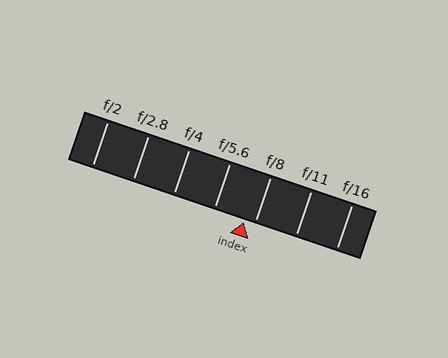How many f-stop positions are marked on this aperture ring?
There are 7 f-stop positions marked.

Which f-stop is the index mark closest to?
The index mark is closest to f/8.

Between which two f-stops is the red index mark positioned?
The index mark is between f/5.6 and f/8.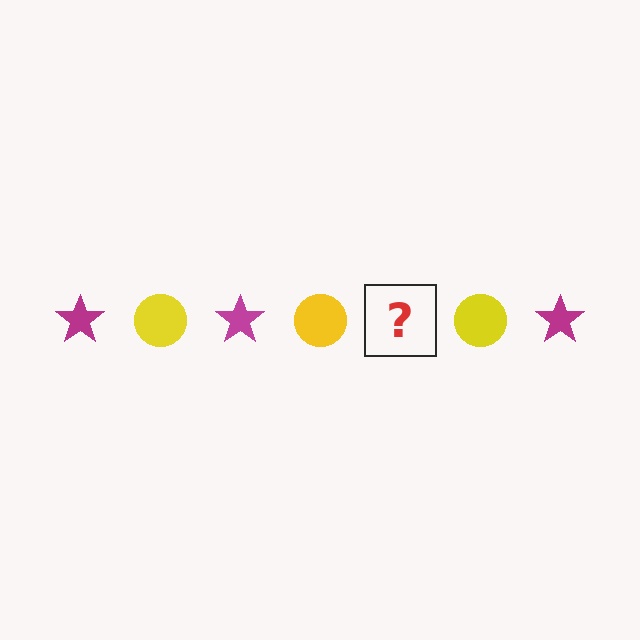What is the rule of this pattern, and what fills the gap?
The rule is that the pattern alternates between magenta star and yellow circle. The gap should be filled with a magenta star.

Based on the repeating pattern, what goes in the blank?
The blank should be a magenta star.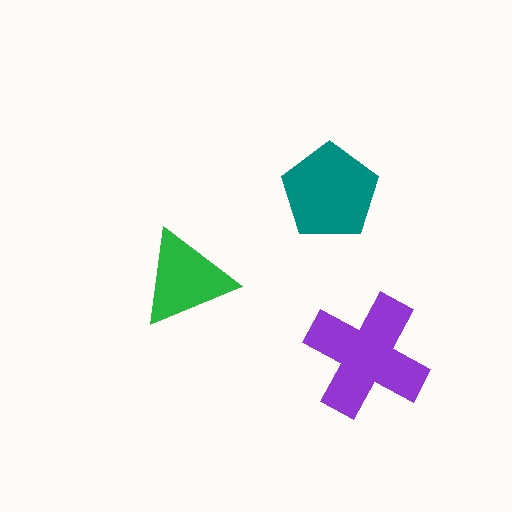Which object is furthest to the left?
The green triangle is leftmost.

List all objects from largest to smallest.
The purple cross, the teal pentagon, the green triangle.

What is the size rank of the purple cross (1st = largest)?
1st.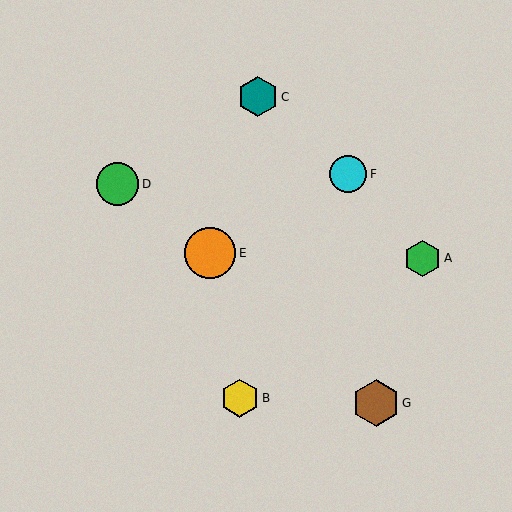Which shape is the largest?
The orange circle (labeled E) is the largest.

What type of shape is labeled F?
Shape F is a cyan circle.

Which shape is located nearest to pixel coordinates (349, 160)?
The cyan circle (labeled F) at (348, 174) is nearest to that location.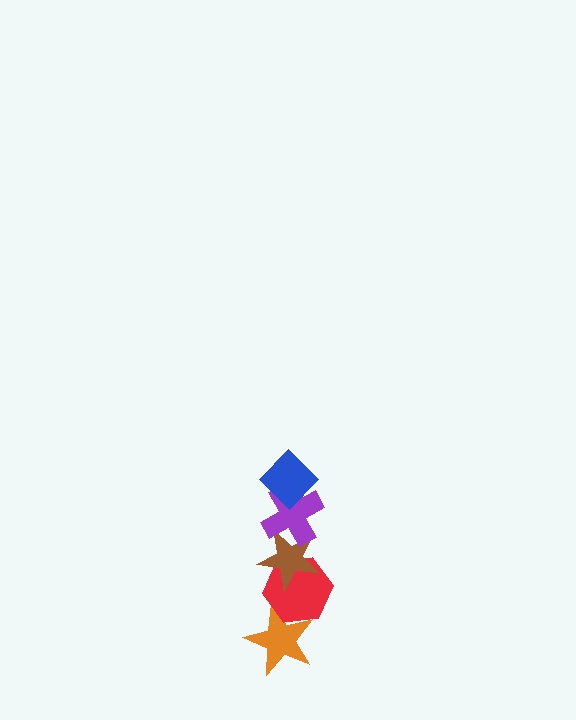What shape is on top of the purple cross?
The blue diamond is on top of the purple cross.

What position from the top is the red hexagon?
The red hexagon is 4th from the top.